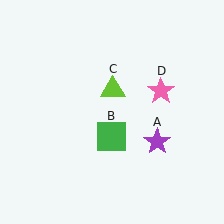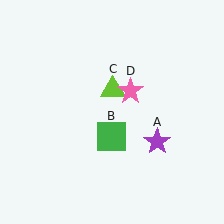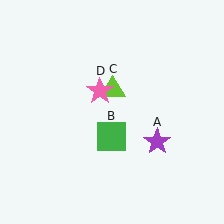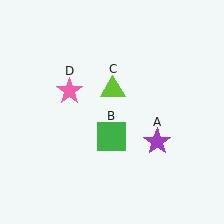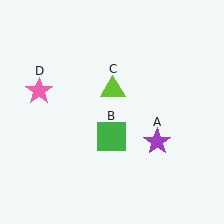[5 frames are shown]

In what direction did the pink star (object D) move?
The pink star (object D) moved left.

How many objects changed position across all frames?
1 object changed position: pink star (object D).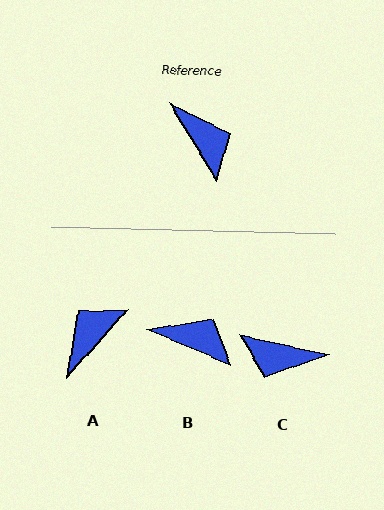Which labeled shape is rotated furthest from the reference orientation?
C, about 134 degrees away.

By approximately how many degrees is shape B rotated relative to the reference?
Approximately 36 degrees counter-clockwise.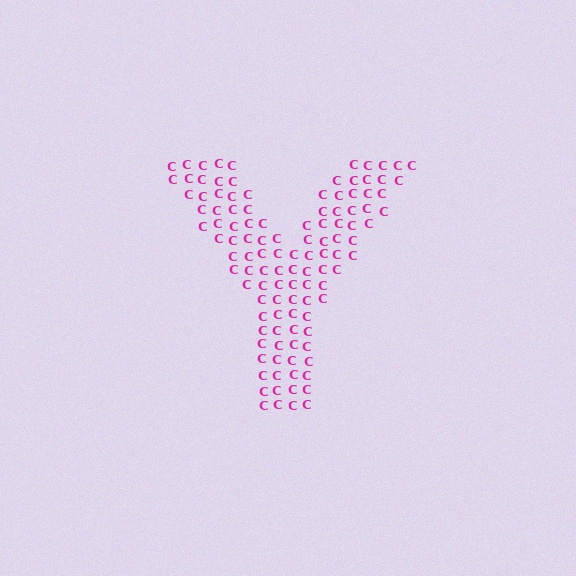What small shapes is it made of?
It is made of small letter C's.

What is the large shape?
The large shape is the letter Y.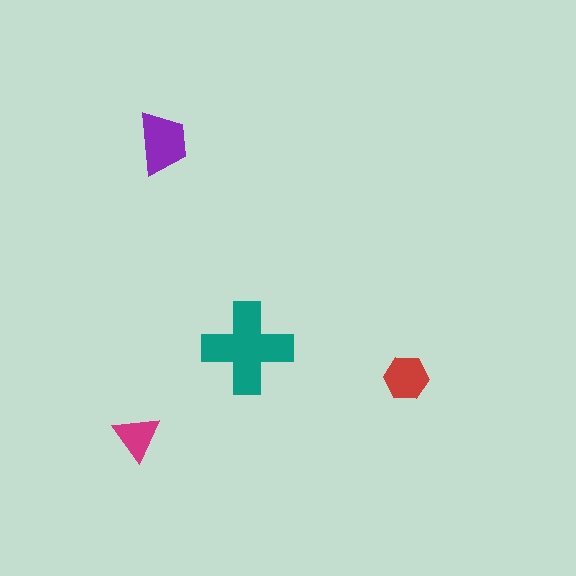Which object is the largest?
The teal cross.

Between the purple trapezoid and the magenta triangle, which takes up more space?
The purple trapezoid.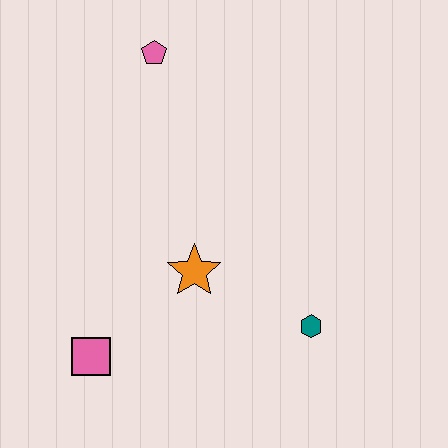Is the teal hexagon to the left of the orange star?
No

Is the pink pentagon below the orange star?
No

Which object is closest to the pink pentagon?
The orange star is closest to the pink pentagon.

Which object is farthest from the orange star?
The pink pentagon is farthest from the orange star.